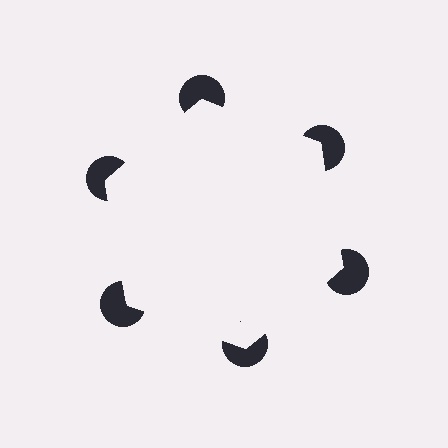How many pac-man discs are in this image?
There are 6 — one at each vertex of the illusory hexagon.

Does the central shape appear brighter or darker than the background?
It typically appears slightly brighter than the background, even though no actual brightness change is drawn.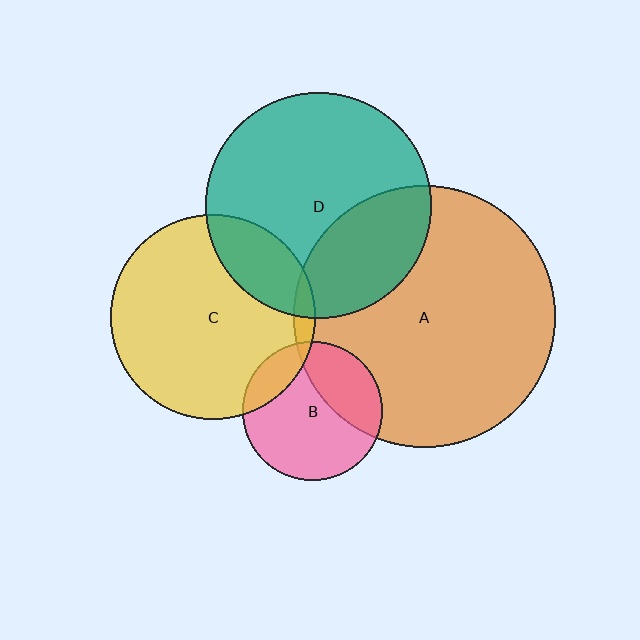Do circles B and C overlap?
Yes.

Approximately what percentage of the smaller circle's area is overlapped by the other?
Approximately 15%.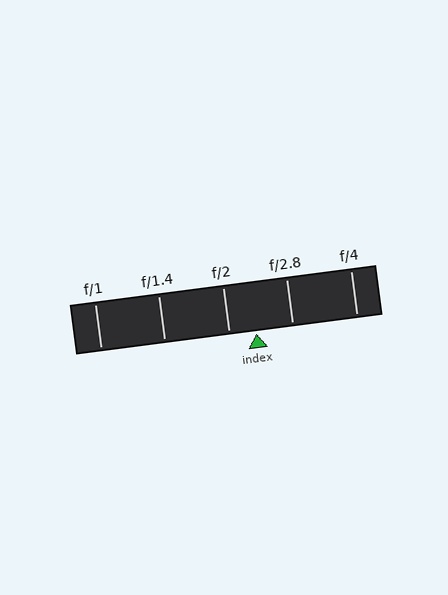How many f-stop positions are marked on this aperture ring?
There are 5 f-stop positions marked.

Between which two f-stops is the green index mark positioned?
The index mark is between f/2 and f/2.8.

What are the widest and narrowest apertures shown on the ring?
The widest aperture shown is f/1 and the narrowest is f/4.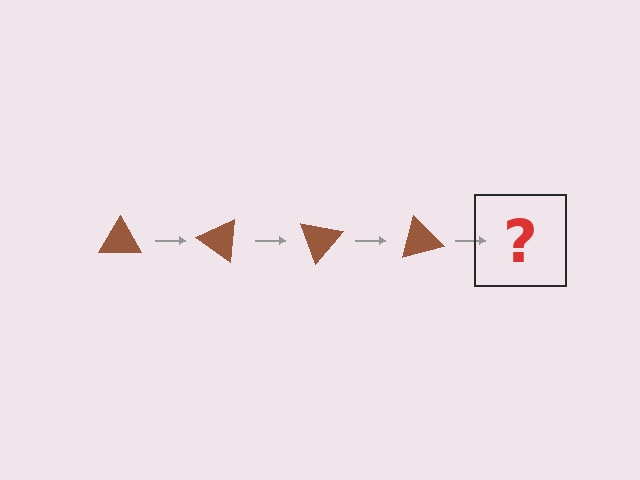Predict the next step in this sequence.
The next step is a brown triangle rotated 140 degrees.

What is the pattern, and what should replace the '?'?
The pattern is that the triangle rotates 35 degrees each step. The '?' should be a brown triangle rotated 140 degrees.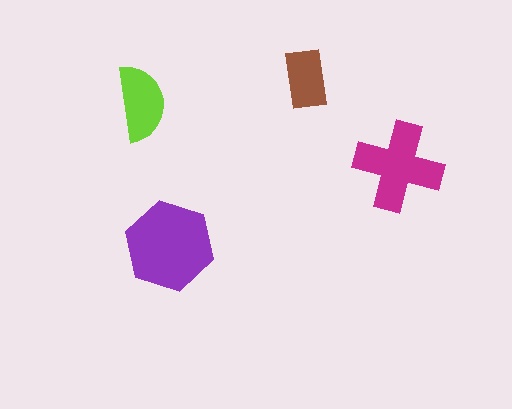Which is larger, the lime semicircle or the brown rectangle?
The lime semicircle.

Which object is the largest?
The purple hexagon.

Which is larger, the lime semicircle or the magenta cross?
The magenta cross.